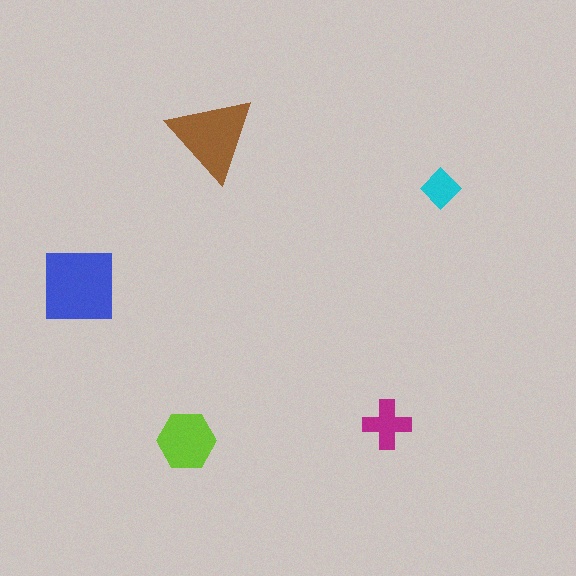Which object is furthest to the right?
The cyan diamond is rightmost.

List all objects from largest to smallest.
The blue square, the brown triangle, the lime hexagon, the magenta cross, the cyan diamond.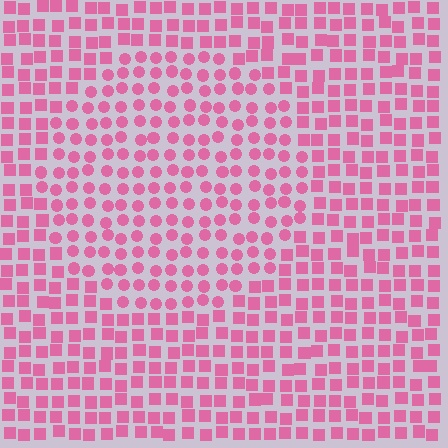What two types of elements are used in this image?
The image uses circles inside the circle region and squares outside it.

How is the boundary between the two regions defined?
The boundary is defined by a change in element shape: circles inside vs. squares outside. All elements share the same color and spacing.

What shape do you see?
I see a circle.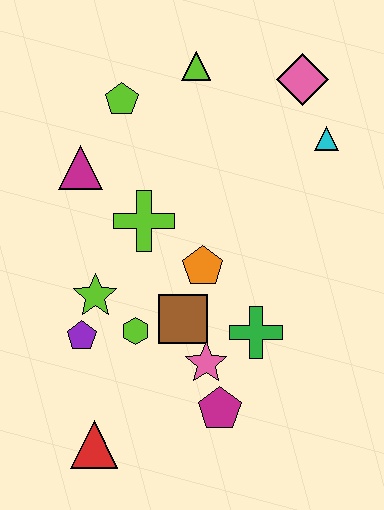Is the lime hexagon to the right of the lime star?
Yes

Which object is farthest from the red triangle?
The pink diamond is farthest from the red triangle.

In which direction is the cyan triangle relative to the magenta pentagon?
The cyan triangle is above the magenta pentagon.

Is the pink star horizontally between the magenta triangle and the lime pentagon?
No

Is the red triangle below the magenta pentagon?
Yes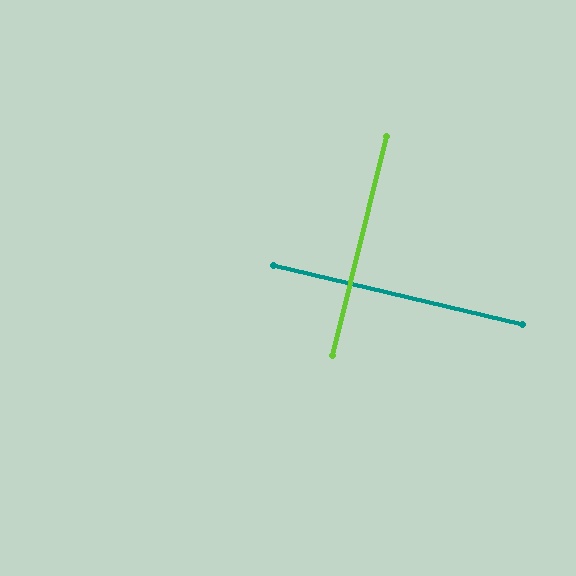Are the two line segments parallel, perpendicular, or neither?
Perpendicular — they meet at approximately 89°.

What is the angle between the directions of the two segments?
Approximately 89 degrees.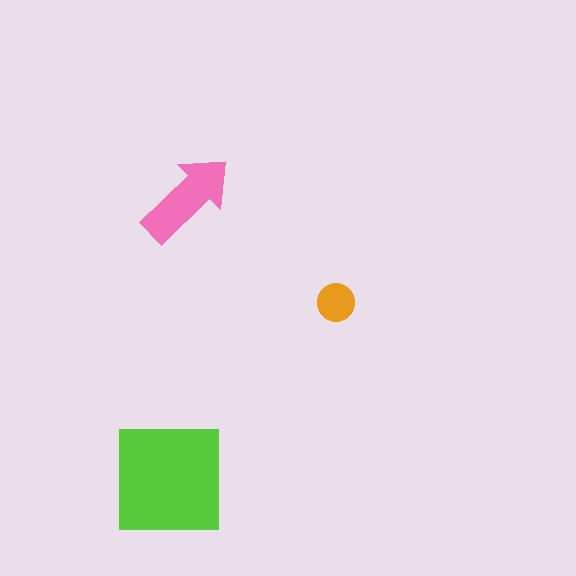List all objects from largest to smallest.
The lime square, the pink arrow, the orange circle.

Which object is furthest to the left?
The lime square is leftmost.